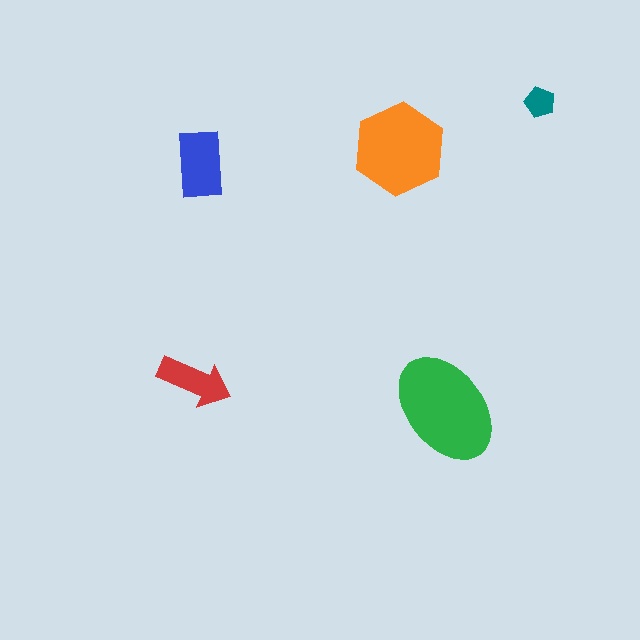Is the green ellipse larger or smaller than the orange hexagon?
Larger.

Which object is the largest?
The green ellipse.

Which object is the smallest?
The teal pentagon.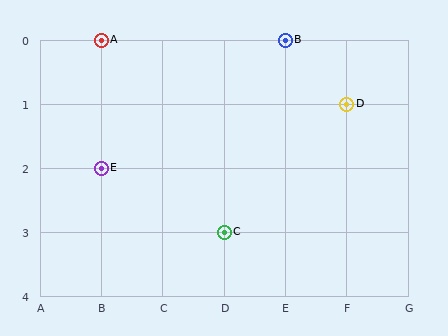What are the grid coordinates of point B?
Point B is at grid coordinates (E, 0).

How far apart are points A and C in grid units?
Points A and C are 2 columns and 3 rows apart (about 3.6 grid units diagonally).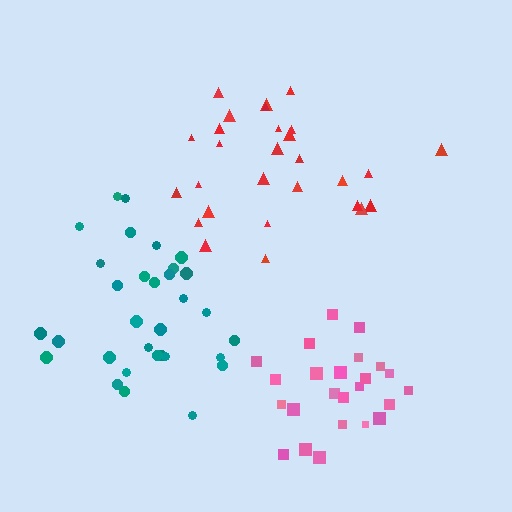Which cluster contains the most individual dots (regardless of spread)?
Teal (32).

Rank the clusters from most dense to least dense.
pink, teal, red.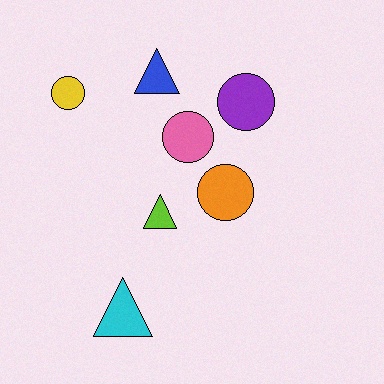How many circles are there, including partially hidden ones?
There are 4 circles.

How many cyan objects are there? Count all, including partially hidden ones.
There is 1 cyan object.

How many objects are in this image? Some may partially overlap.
There are 7 objects.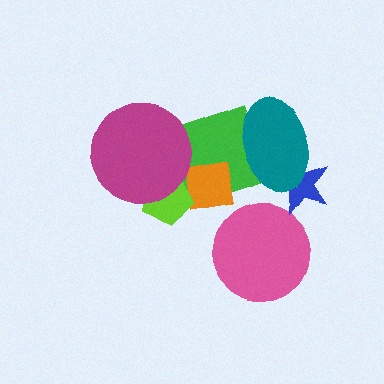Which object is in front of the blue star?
The teal ellipse is in front of the blue star.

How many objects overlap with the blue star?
1 object overlaps with the blue star.